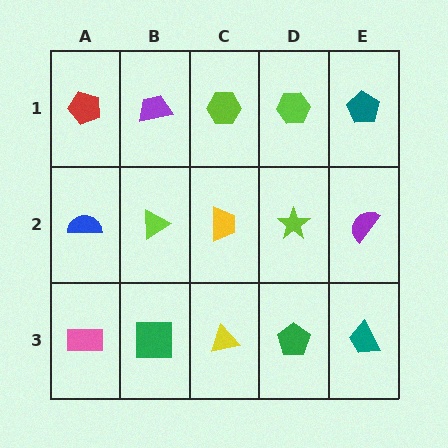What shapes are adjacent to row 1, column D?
A lime star (row 2, column D), a lime hexagon (row 1, column C), a teal pentagon (row 1, column E).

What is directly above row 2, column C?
A lime hexagon.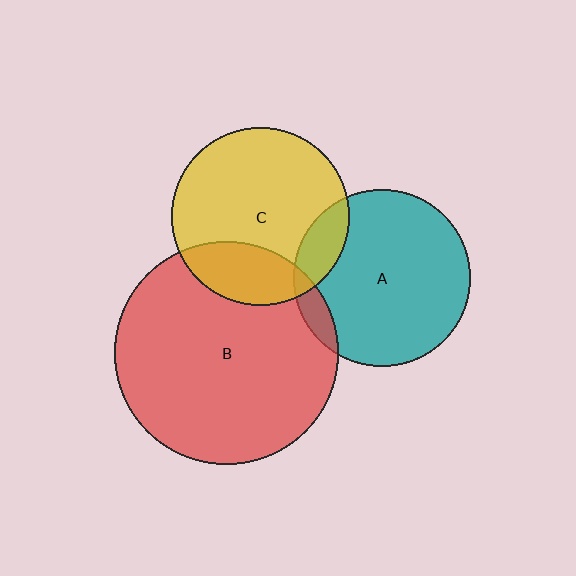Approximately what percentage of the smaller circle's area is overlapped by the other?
Approximately 15%.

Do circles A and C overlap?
Yes.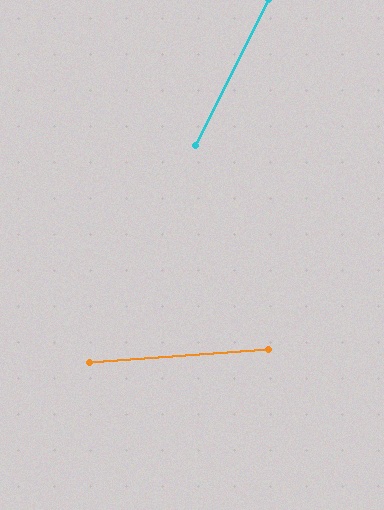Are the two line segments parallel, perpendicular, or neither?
Neither parallel nor perpendicular — they differ by about 59°.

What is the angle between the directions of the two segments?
Approximately 59 degrees.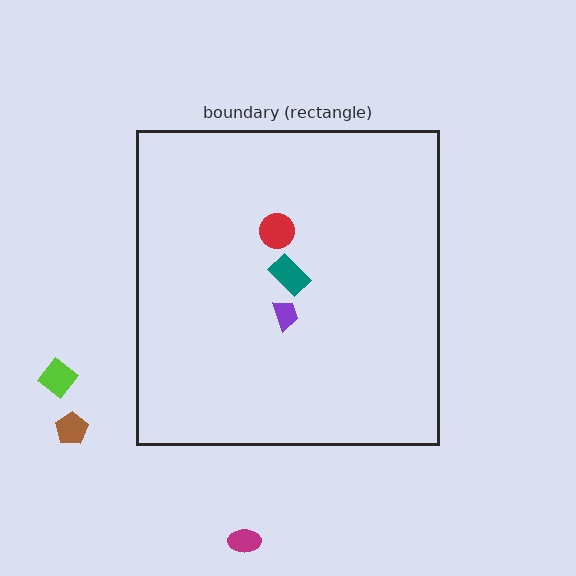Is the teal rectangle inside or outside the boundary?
Inside.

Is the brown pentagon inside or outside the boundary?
Outside.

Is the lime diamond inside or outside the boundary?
Outside.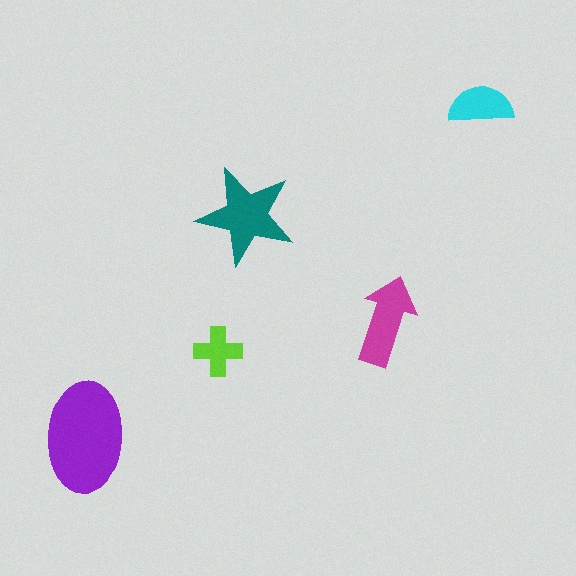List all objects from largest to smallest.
The purple ellipse, the teal star, the magenta arrow, the cyan semicircle, the lime cross.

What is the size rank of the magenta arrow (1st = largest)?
3rd.